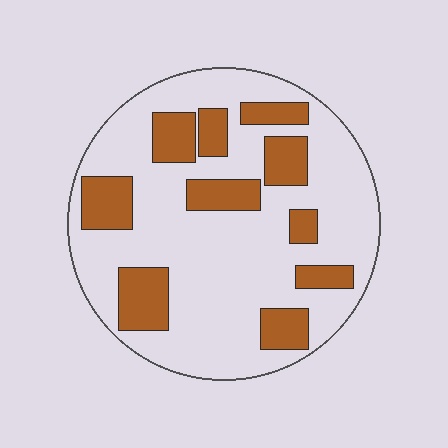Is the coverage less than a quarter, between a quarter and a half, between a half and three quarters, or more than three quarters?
Between a quarter and a half.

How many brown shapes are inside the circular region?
10.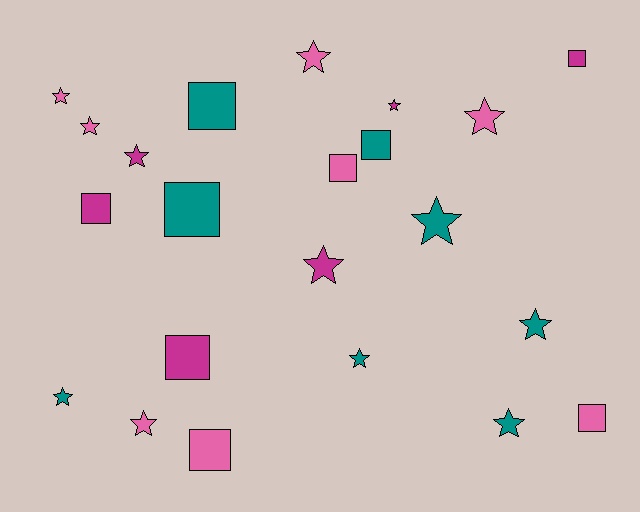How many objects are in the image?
There are 22 objects.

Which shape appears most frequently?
Star, with 13 objects.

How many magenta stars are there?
There are 3 magenta stars.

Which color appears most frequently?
Teal, with 8 objects.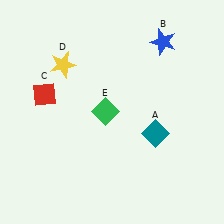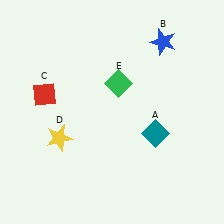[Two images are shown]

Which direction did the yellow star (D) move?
The yellow star (D) moved down.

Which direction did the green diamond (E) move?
The green diamond (E) moved up.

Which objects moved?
The objects that moved are: the yellow star (D), the green diamond (E).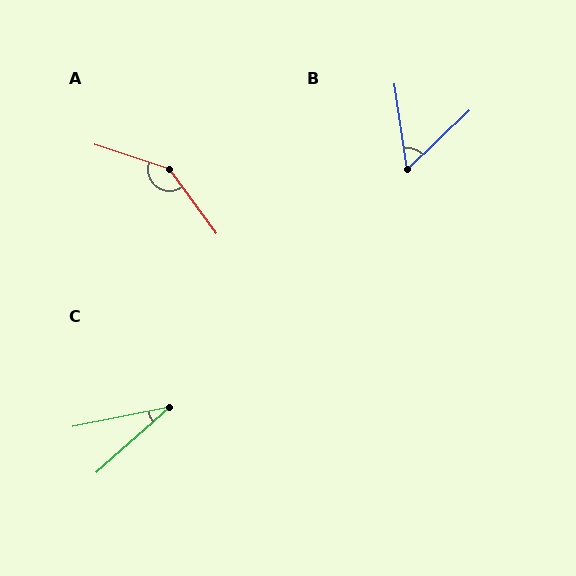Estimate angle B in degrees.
Approximately 54 degrees.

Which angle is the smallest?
C, at approximately 30 degrees.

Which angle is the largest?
A, at approximately 144 degrees.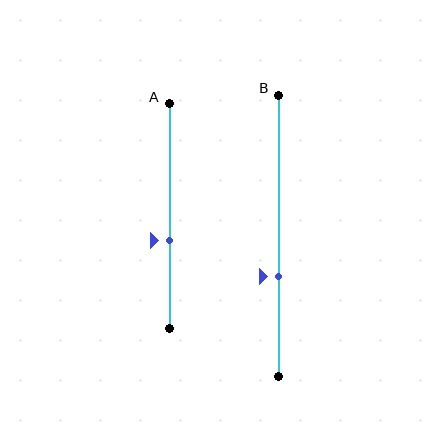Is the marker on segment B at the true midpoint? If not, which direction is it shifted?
No, the marker on segment B is shifted downward by about 14% of the segment length.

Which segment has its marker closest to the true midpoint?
Segment A has its marker closest to the true midpoint.